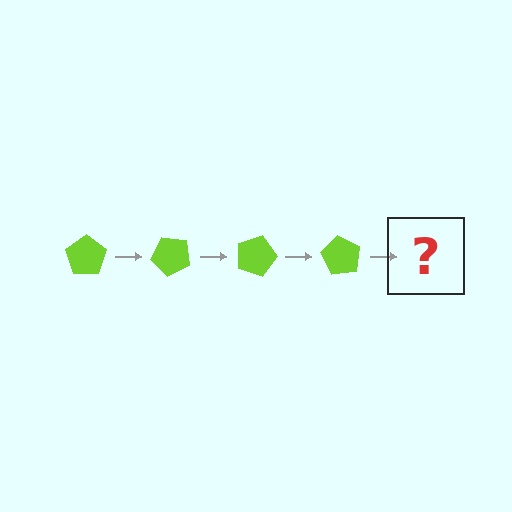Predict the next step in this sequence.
The next step is a lime pentagon rotated 180 degrees.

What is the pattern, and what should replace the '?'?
The pattern is that the pentagon rotates 45 degrees each step. The '?' should be a lime pentagon rotated 180 degrees.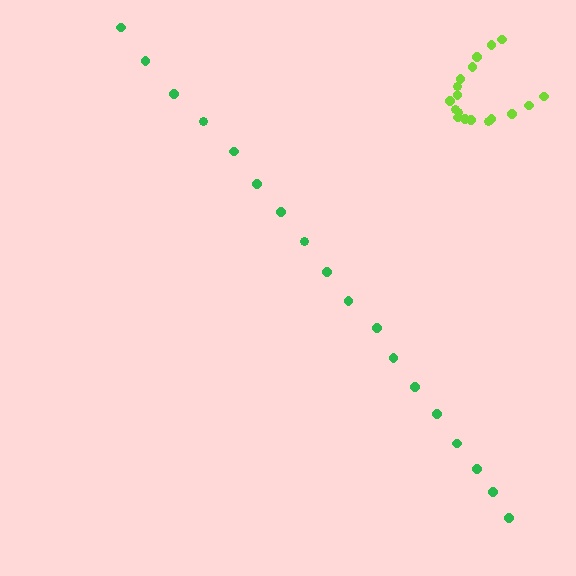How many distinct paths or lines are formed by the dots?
There are 2 distinct paths.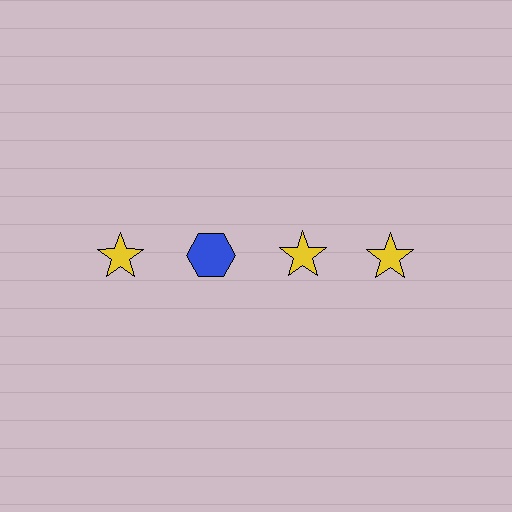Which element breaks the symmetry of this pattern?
The blue hexagon in the top row, second from left column breaks the symmetry. All other shapes are yellow stars.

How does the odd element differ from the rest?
It differs in both color (blue instead of yellow) and shape (hexagon instead of star).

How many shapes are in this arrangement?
There are 4 shapes arranged in a grid pattern.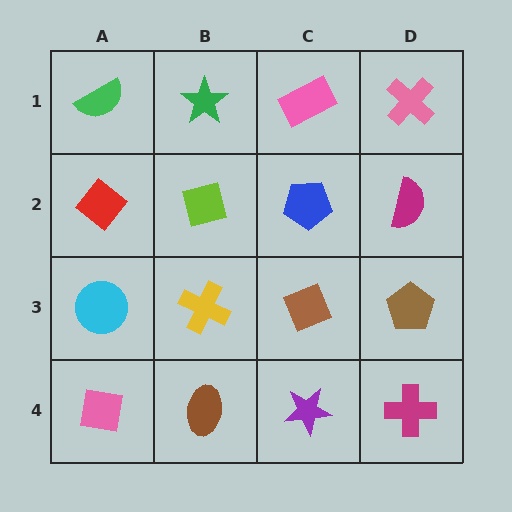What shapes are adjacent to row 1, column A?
A red diamond (row 2, column A), a green star (row 1, column B).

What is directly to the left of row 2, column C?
A lime diamond.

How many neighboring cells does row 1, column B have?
3.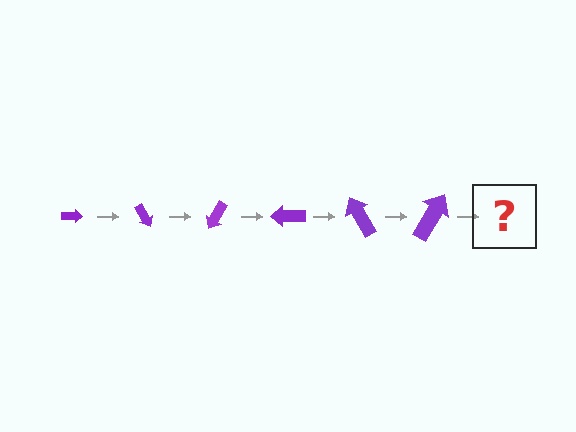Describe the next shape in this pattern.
It should be an arrow, larger than the previous one and rotated 360 degrees from the start.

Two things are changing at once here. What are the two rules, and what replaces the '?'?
The two rules are that the arrow grows larger each step and it rotates 60 degrees each step. The '?' should be an arrow, larger than the previous one and rotated 360 degrees from the start.